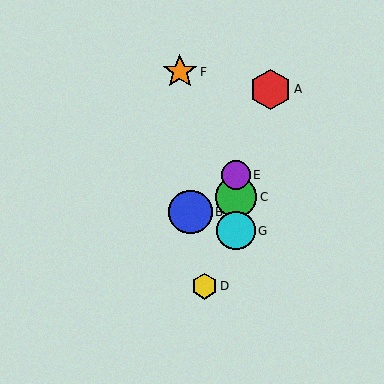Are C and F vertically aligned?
No, C is at x≈236 and F is at x≈180.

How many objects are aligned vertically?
3 objects (C, E, G) are aligned vertically.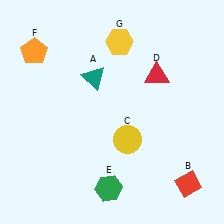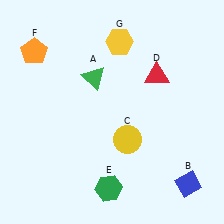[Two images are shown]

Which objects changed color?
A changed from teal to green. B changed from red to blue.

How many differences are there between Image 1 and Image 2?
There are 2 differences between the two images.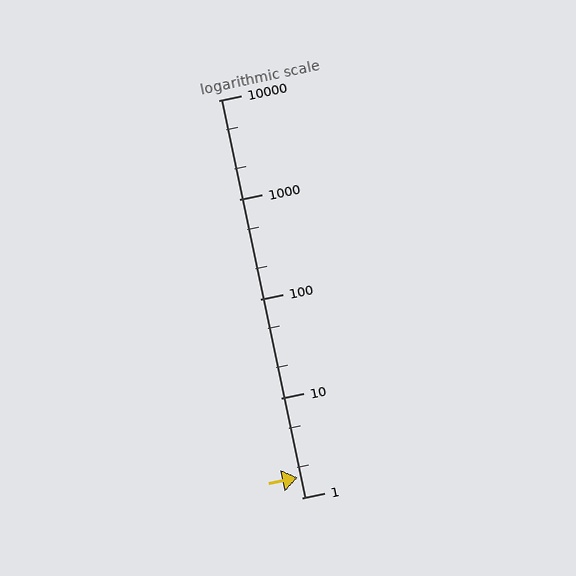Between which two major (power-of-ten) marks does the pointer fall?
The pointer is between 1 and 10.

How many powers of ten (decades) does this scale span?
The scale spans 4 decades, from 1 to 10000.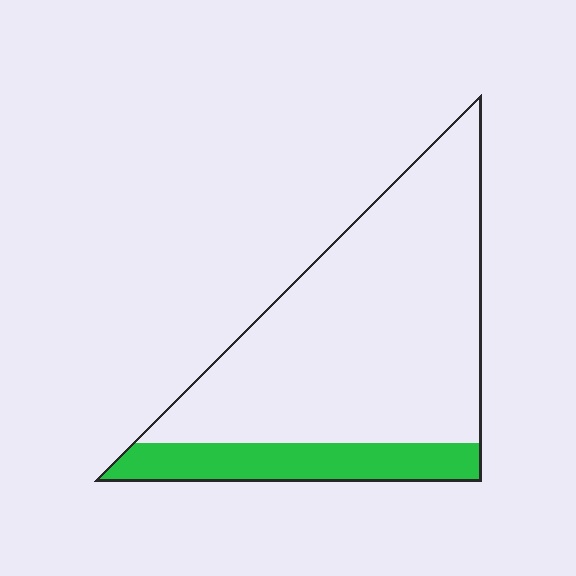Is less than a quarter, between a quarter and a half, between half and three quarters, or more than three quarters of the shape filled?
Less than a quarter.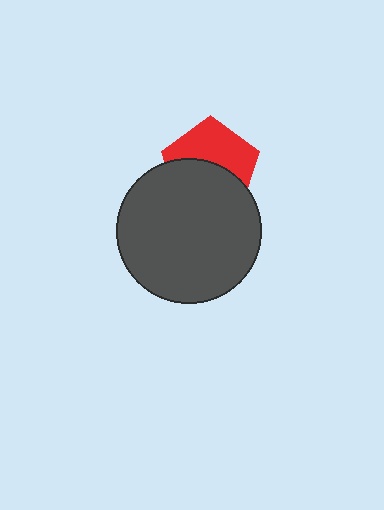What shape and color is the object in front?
The object in front is a dark gray circle.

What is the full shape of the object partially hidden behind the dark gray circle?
The partially hidden object is a red pentagon.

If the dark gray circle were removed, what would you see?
You would see the complete red pentagon.